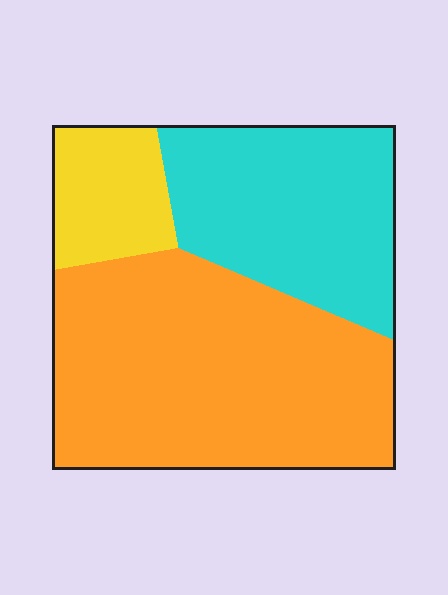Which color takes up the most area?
Orange, at roughly 55%.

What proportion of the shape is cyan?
Cyan covers around 30% of the shape.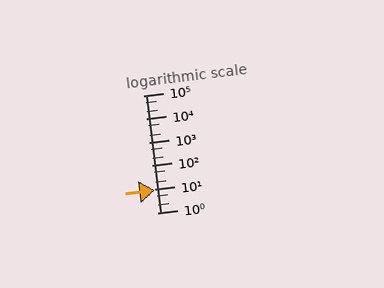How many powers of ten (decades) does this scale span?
The scale spans 5 decades, from 1 to 100000.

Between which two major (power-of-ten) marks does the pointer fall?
The pointer is between 1 and 10.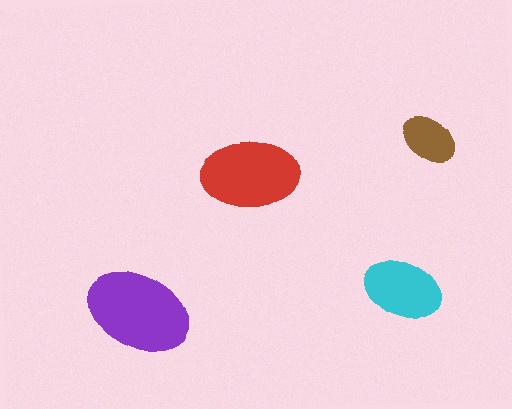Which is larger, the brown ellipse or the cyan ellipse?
The cyan one.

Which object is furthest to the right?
The brown ellipse is rightmost.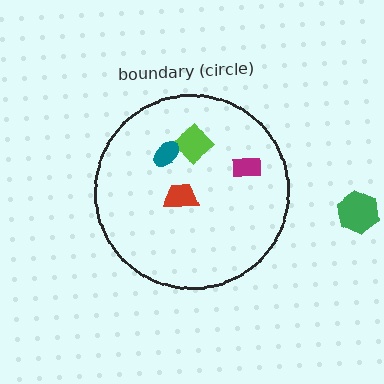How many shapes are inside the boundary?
4 inside, 1 outside.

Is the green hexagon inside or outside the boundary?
Outside.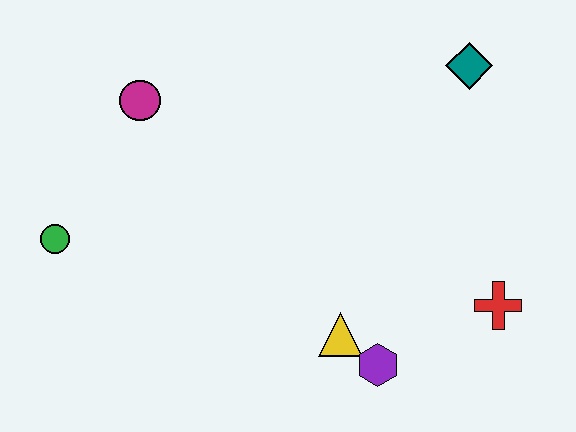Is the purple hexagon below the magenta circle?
Yes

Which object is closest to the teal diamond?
The red cross is closest to the teal diamond.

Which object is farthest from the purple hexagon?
The magenta circle is farthest from the purple hexagon.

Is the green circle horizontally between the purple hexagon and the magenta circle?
No